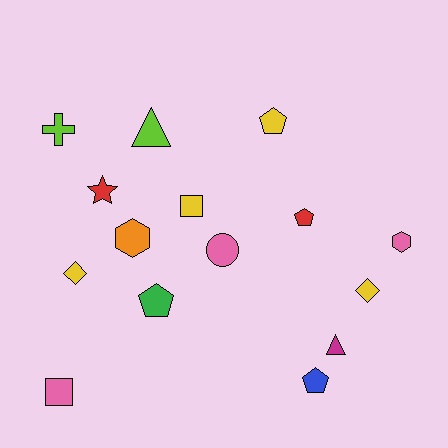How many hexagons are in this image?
There are 2 hexagons.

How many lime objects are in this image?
There are 2 lime objects.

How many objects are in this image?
There are 15 objects.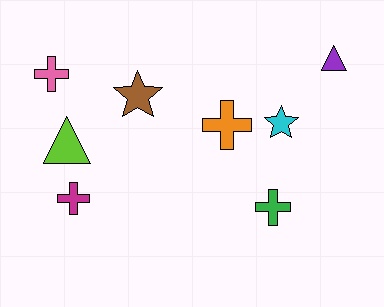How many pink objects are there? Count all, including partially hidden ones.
There is 1 pink object.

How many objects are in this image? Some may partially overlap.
There are 8 objects.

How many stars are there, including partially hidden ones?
There are 2 stars.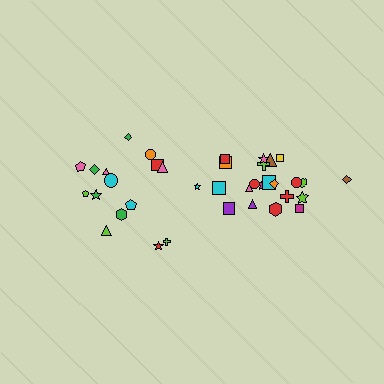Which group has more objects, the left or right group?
The right group.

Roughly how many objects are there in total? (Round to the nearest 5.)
Roughly 35 objects in total.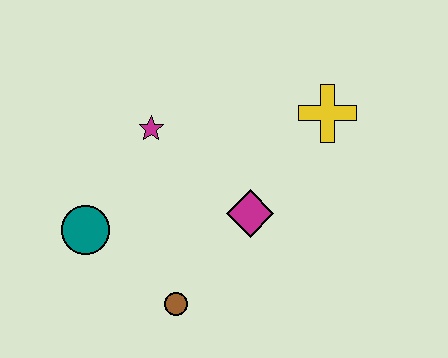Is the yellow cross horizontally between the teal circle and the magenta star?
No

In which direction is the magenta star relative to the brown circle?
The magenta star is above the brown circle.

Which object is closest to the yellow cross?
The magenta diamond is closest to the yellow cross.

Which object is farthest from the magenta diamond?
The teal circle is farthest from the magenta diamond.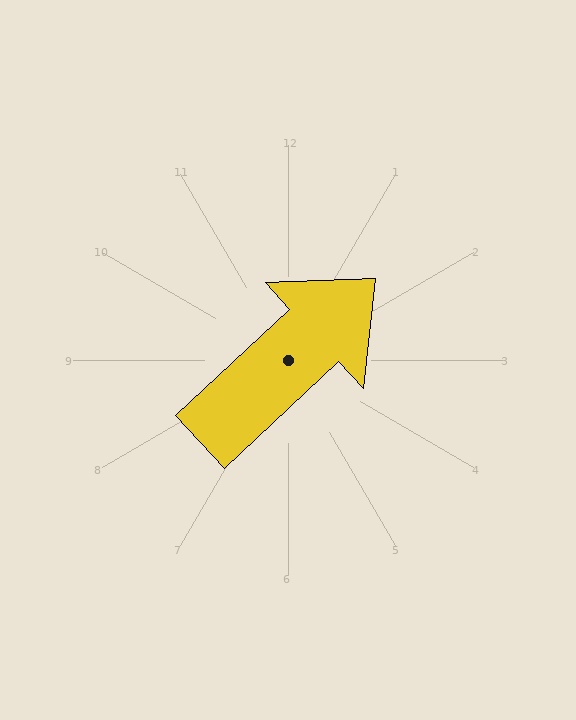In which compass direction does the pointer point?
Northeast.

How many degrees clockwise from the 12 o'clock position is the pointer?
Approximately 47 degrees.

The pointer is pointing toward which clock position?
Roughly 2 o'clock.